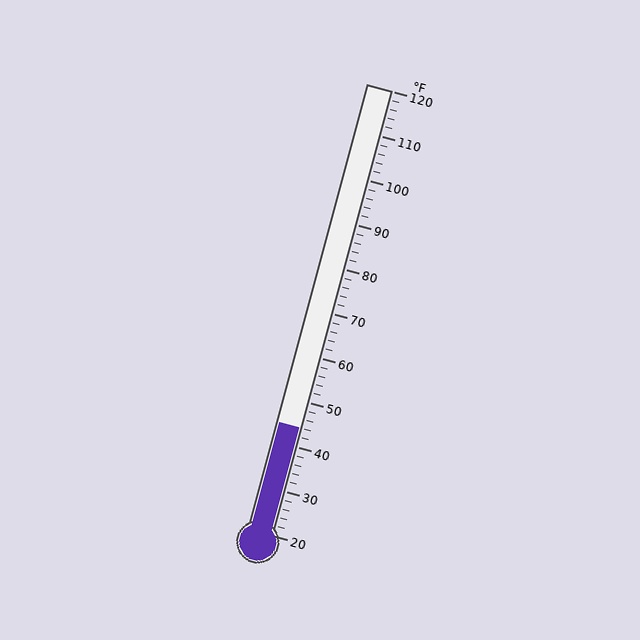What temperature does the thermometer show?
The thermometer shows approximately 44°F.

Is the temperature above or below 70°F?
The temperature is below 70°F.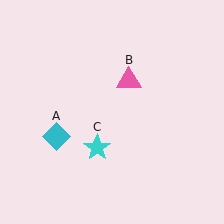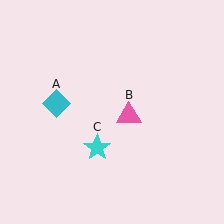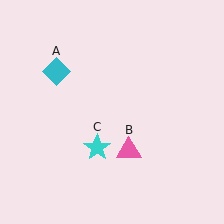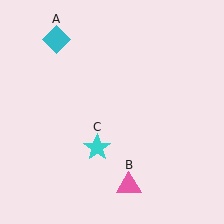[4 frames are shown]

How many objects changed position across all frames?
2 objects changed position: cyan diamond (object A), pink triangle (object B).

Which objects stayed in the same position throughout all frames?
Cyan star (object C) remained stationary.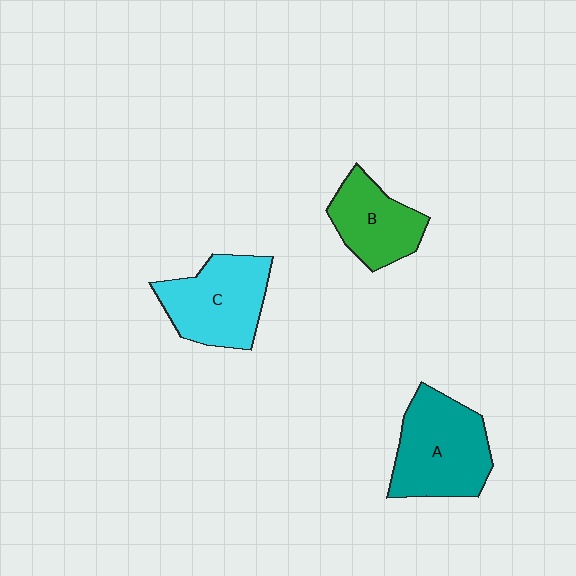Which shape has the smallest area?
Shape B (green).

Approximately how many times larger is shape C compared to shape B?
Approximately 1.3 times.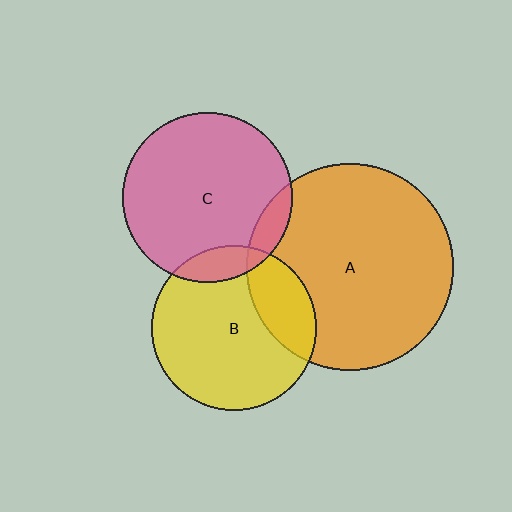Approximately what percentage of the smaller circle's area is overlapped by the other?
Approximately 25%.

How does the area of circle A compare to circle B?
Approximately 1.6 times.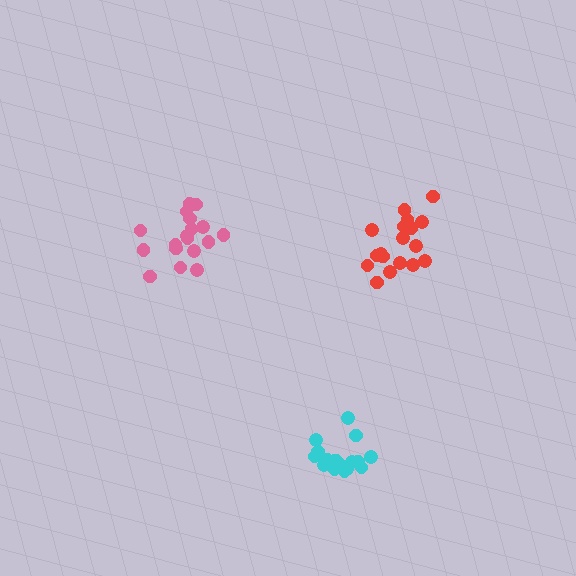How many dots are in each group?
Group 1: 18 dots, Group 2: 18 dots, Group 3: 17 dots (53 total).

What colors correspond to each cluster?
The clusters are colored: pink, red, cyan.